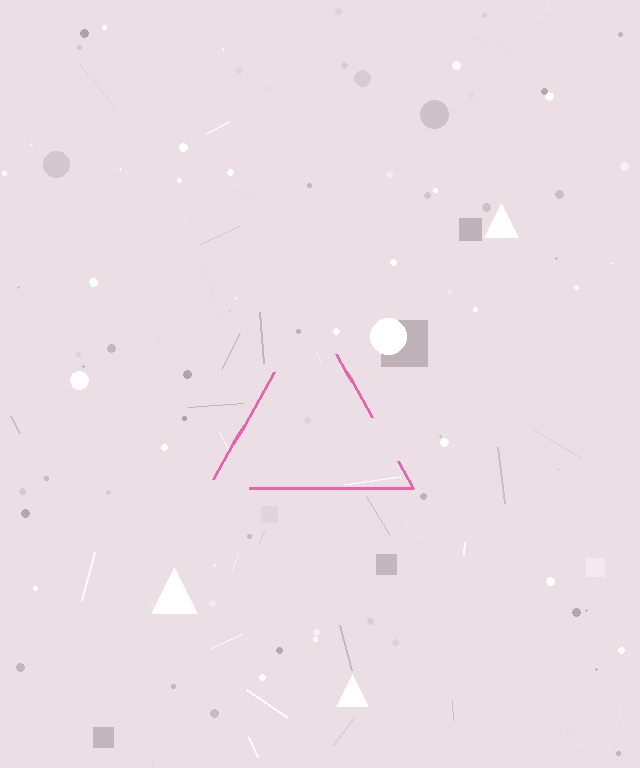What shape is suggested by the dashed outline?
The dashed outline suggests a triangle.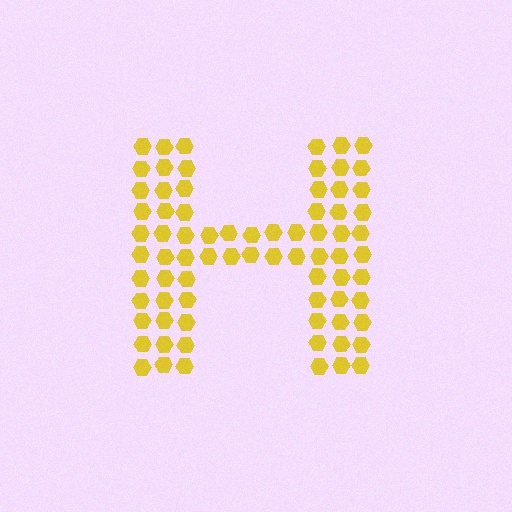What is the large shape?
The large shape is the letter H.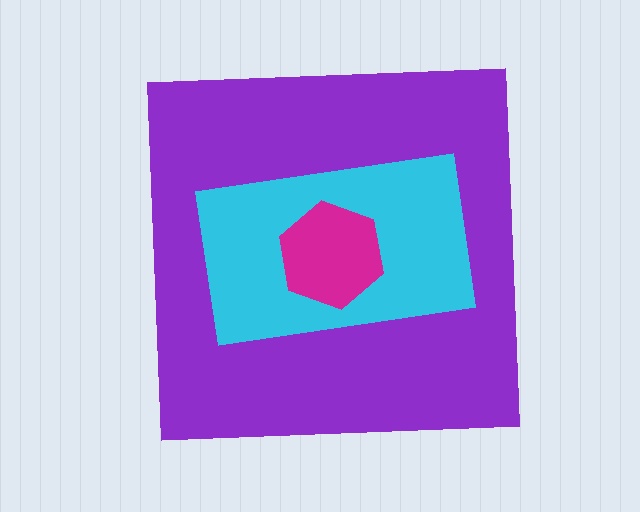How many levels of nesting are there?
3.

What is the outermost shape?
The purple square.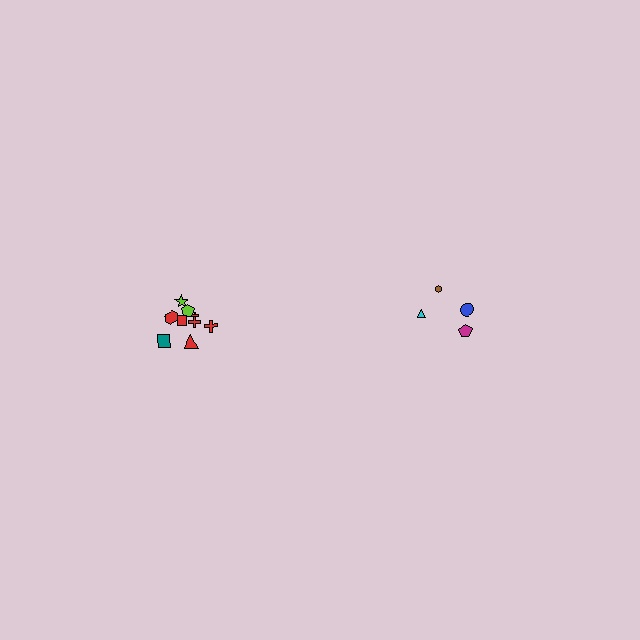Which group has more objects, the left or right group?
The left group.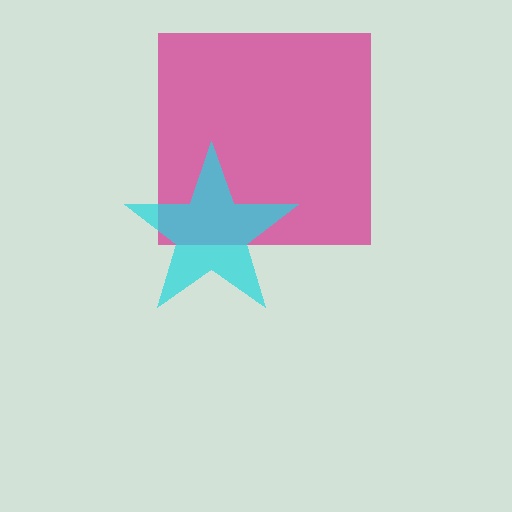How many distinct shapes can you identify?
There are 2 distinct shapes: a magenta square, a cyan star.